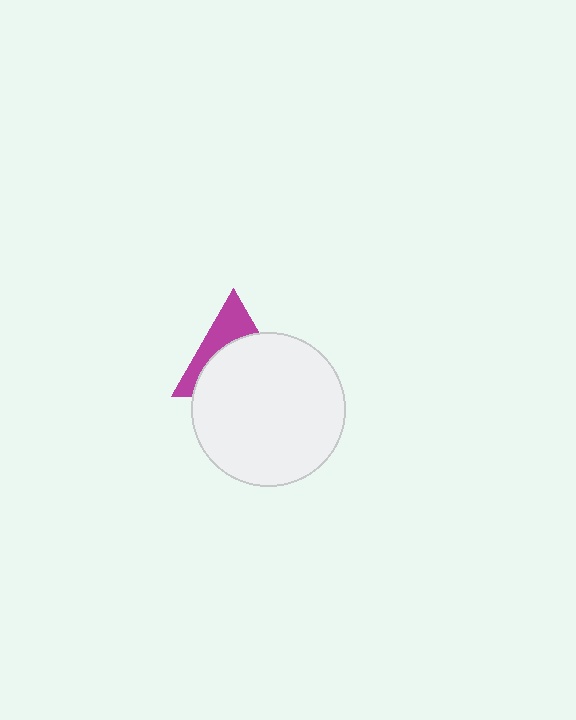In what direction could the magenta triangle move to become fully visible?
The magenta triangle could move up. That would shift it out from behind the white circle entirely.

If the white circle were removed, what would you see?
You would see the complete magenta triangle.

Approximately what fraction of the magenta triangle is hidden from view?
Roughly 63% of the magenta triangle is hidden behind the white circle.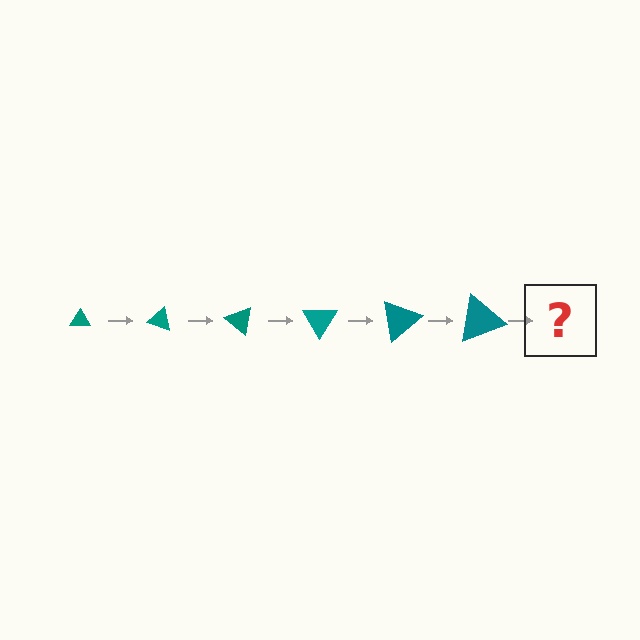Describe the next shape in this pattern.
It should be a triangle, larger than the previous one and rotated 120 degrees from the start.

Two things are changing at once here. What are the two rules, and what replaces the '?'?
The two rules are that the triangle grows larger each step and it rotates 20 degrees each step. The '?' should be a triangle, larger than the previous one and rotated 120 degrees from the start.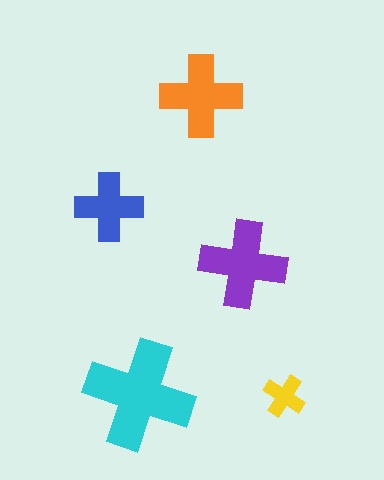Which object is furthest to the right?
The yellow cross is rightmost.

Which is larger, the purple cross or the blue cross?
The purple one.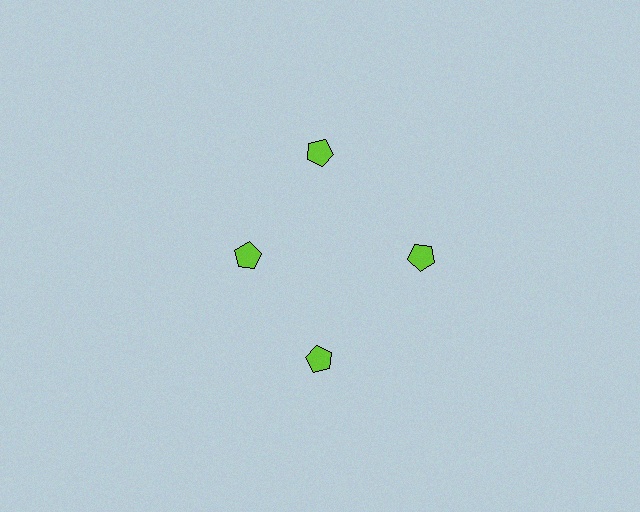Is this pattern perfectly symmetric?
No. The 4 lime pentagons are arranged in a ring, but one element near the 9 o'clock position is pulled inward toward the center, breaking the 4-fold rotational symmetry.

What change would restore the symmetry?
The symmetry would be restored by moving it outward, back onto the ring so that all 4 pentagons sit at equal angles and equal distance from the center.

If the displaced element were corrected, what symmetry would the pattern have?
It would have 4-fold rotational symmetry — the pattern would map onto itself every 90 degrees.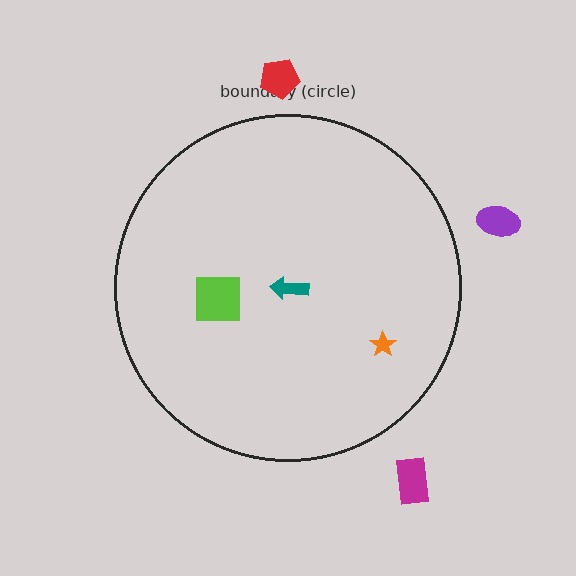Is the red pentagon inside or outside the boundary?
Outside.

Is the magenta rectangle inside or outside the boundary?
Outside.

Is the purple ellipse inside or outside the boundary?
Outside.